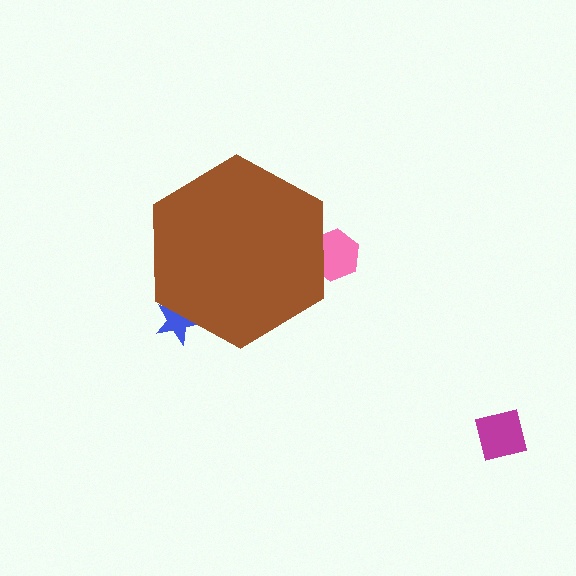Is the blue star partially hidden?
Yes, the blue star is partially hidden behind the brown hexagon.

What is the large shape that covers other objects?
A brown hexagon.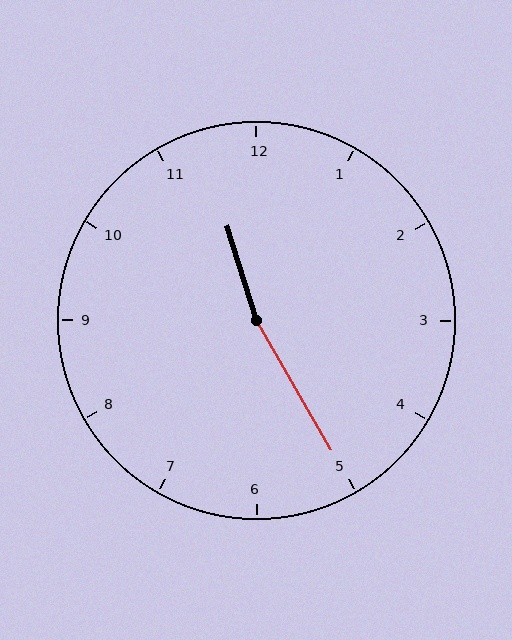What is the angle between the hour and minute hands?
Approximately 168 degrees.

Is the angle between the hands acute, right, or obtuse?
It is obtuse.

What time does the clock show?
11:25.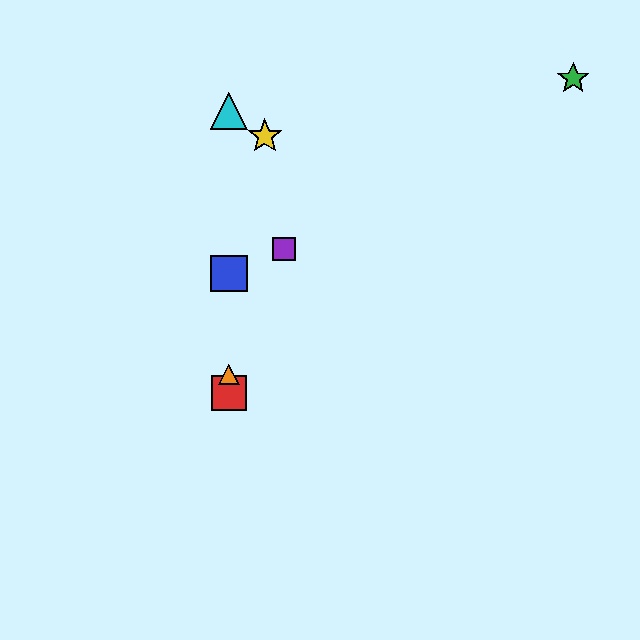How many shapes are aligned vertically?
4 shapes (the red square, the blue square, the orange triangle, the cyan triangle) are aligned vertically.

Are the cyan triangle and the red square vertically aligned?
Yes, both are at x≈229.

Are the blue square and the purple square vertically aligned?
No, the blue square is at x≈229 and the purple square is at x≈284.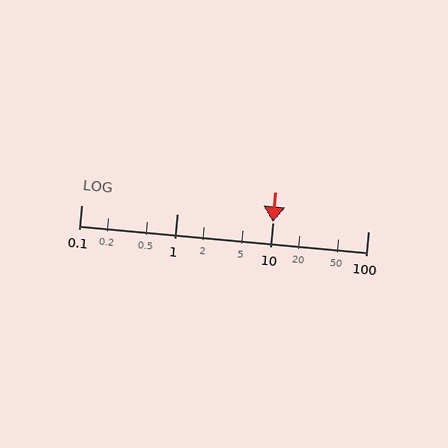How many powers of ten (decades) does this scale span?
The scale spans 3 decades, from 0.1 to 100.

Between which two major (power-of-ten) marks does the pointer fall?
The pointer is between 10 and 100.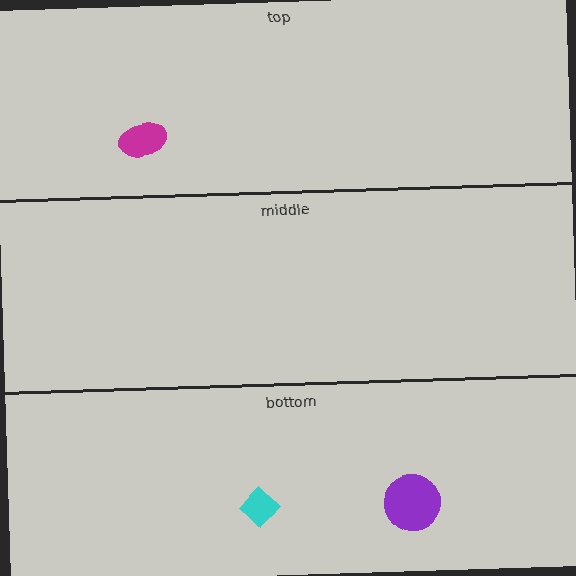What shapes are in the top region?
The magenta ellipse.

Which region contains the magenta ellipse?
The top region.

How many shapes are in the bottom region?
2.